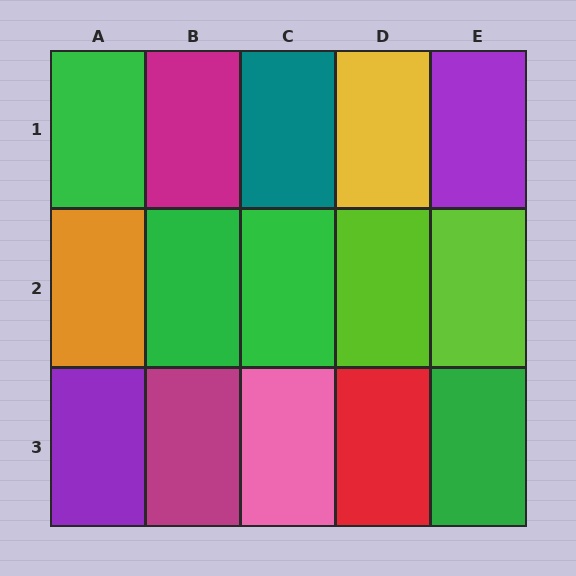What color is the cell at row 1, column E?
Purple.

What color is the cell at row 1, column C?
Teal.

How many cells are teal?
1 cell is teal.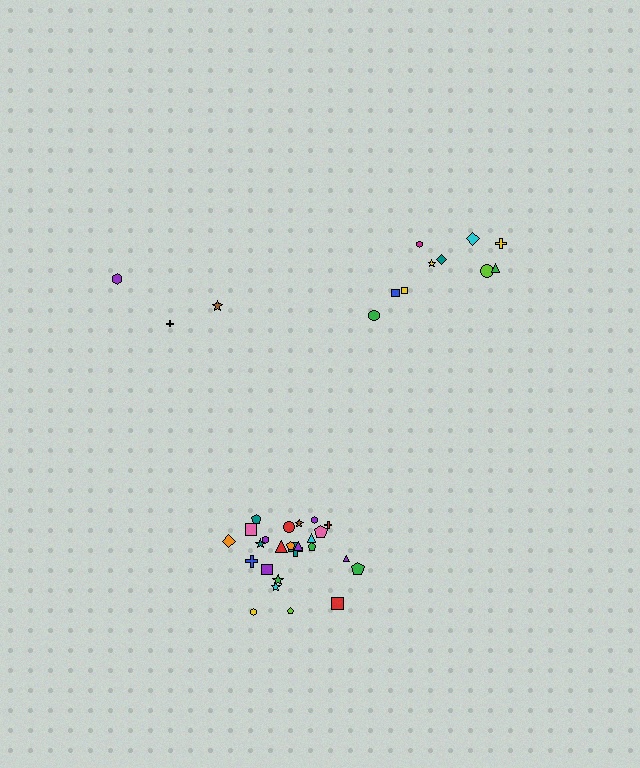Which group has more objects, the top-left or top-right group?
The top-right group.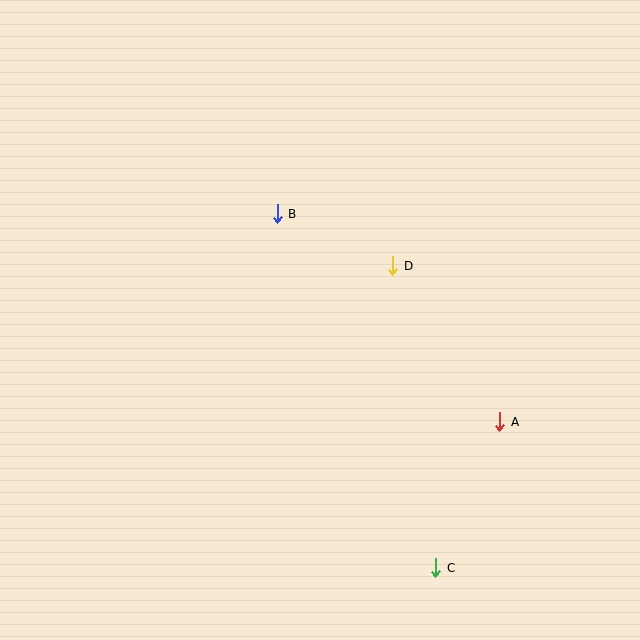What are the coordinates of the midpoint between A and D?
The midpoint between A and D is at (446, 344).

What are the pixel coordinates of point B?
Point B is at (277, 214).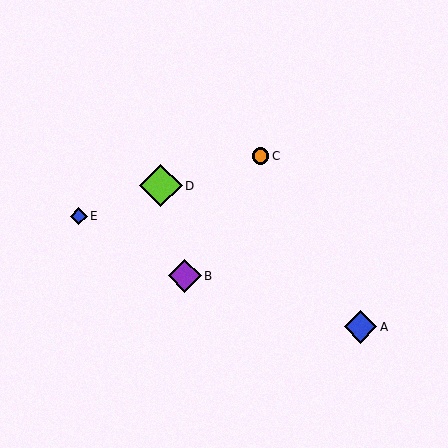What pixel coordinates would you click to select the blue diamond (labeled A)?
Click at (361, 327) to select the blue diamond A.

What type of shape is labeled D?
Shape D is a lime diamond.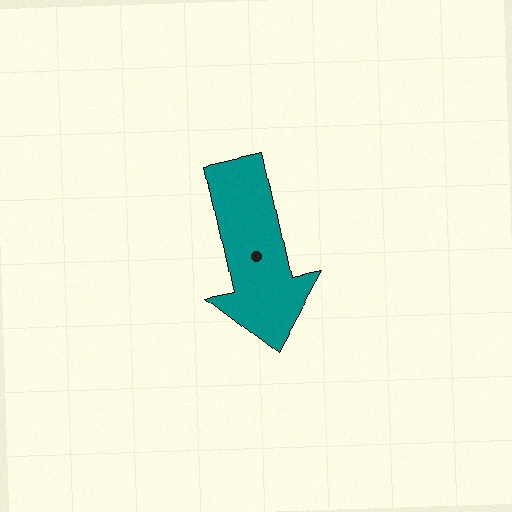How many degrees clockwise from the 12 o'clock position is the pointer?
Approximately 168 degrees.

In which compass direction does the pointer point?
South.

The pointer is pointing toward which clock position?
Roughly 6 o'clock.